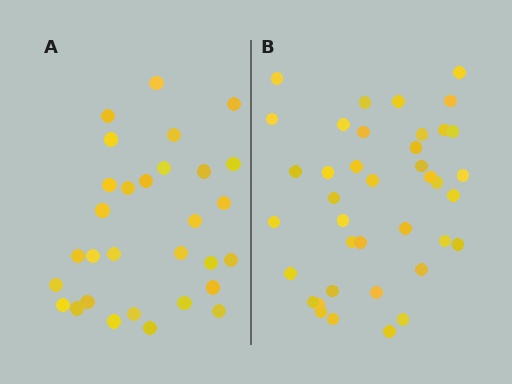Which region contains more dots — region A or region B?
Region B (the right region) has more dots.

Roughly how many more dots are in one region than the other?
Region B has roughly 8 or so more dots than region A.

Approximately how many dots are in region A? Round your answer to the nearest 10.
About 30 dots.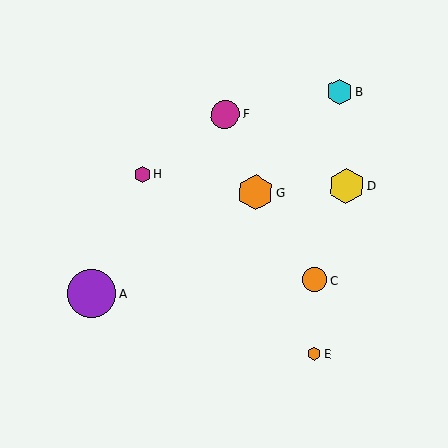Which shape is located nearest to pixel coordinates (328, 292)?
The orange circle (labeled C) at (315, 280) is nearest to that location.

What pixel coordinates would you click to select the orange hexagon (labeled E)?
Click at (314, 354) to select the orange hexagon E.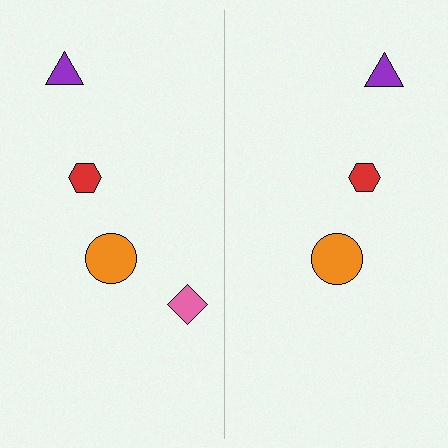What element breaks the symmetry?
A pink diamond is missing from the right side.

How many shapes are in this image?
There are 7 shapes in this image.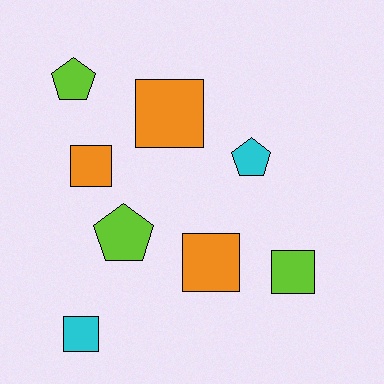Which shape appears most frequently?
Square, with 5 objects.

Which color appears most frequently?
Orange, with 3 objects.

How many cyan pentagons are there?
There is 1 cyan pentagon.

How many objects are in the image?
There are 8 objects.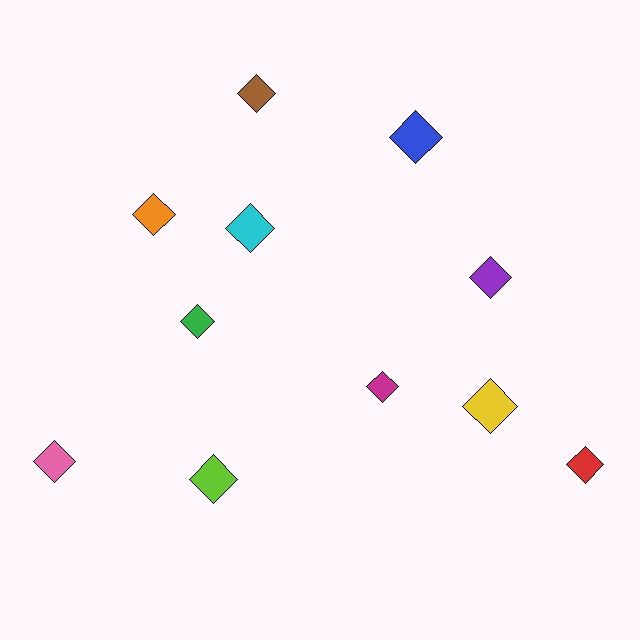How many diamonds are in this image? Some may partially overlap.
There are 11 diamonds.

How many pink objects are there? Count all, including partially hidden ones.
There is 1 pink object.